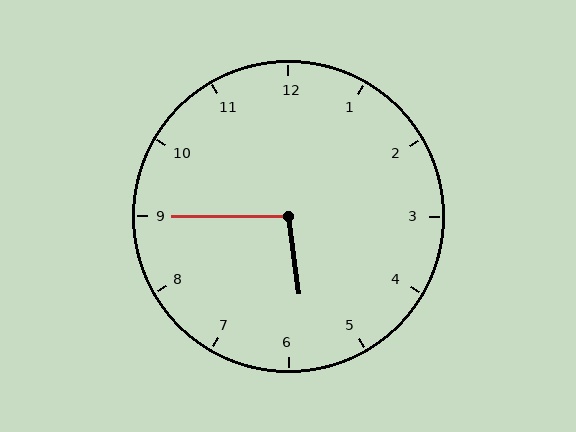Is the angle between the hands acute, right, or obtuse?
It is obtuse.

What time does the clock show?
5:45.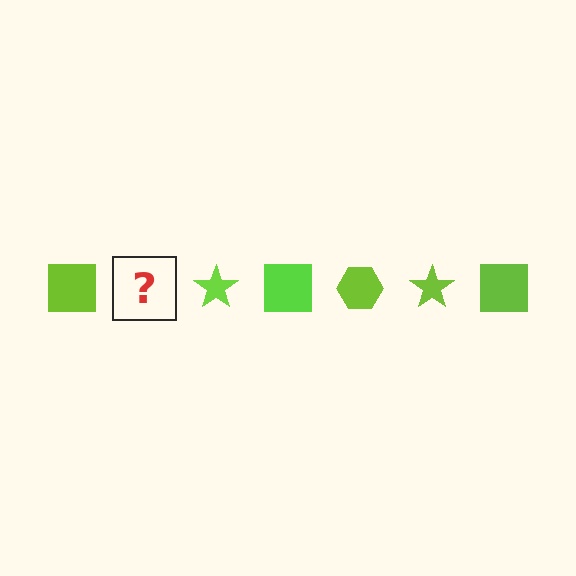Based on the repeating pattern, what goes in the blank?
The blank should be a lime hexagon.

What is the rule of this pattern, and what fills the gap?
The rule is that the pattern cycles through square, hexagon, star shapes in lime. The gap should be filled with a lime hexagon.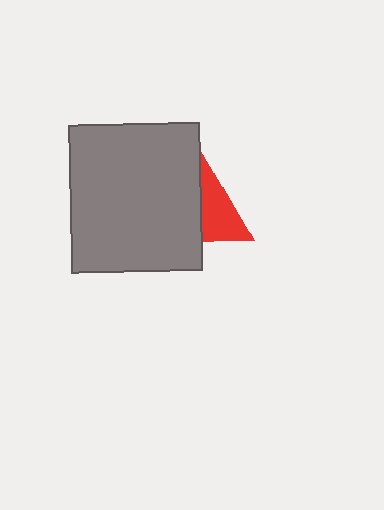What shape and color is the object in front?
The object in front is a gray rectangle.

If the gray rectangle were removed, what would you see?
You would see the complete red triangle.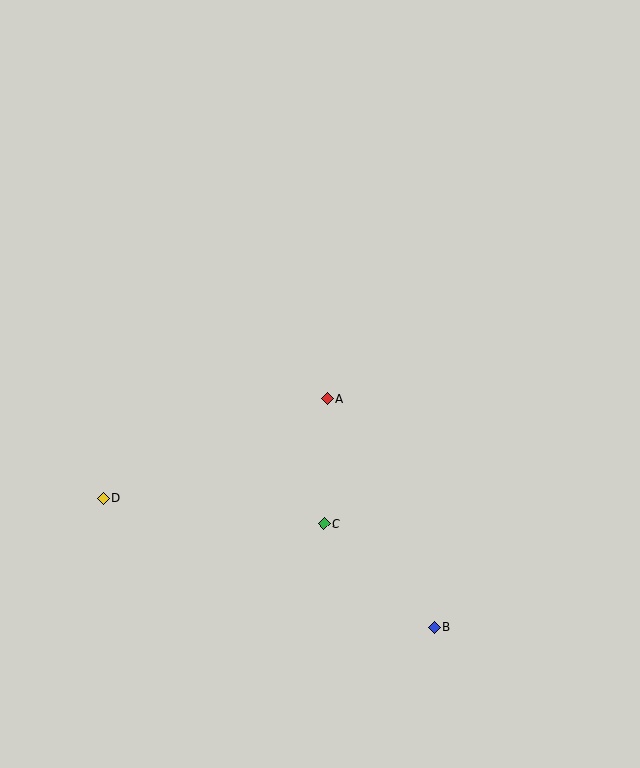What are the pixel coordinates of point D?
Point D is at (103, 498).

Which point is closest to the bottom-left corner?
Point D is closest to the bottom-left corner.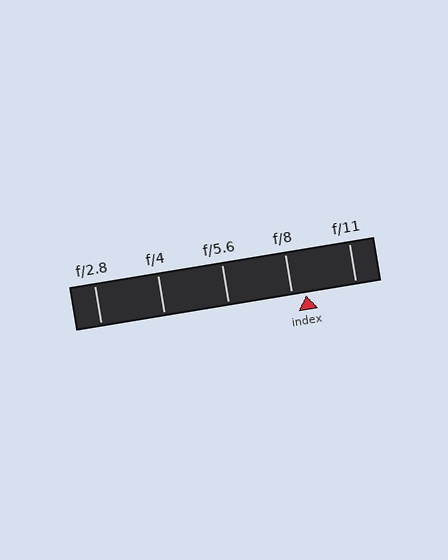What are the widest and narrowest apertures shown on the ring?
The widest aperture shown is f/2.8 and the narrowest is f/11.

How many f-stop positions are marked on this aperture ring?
There are 5 f-stop positions marked.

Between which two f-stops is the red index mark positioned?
The index mark is between f/8 and f/11.